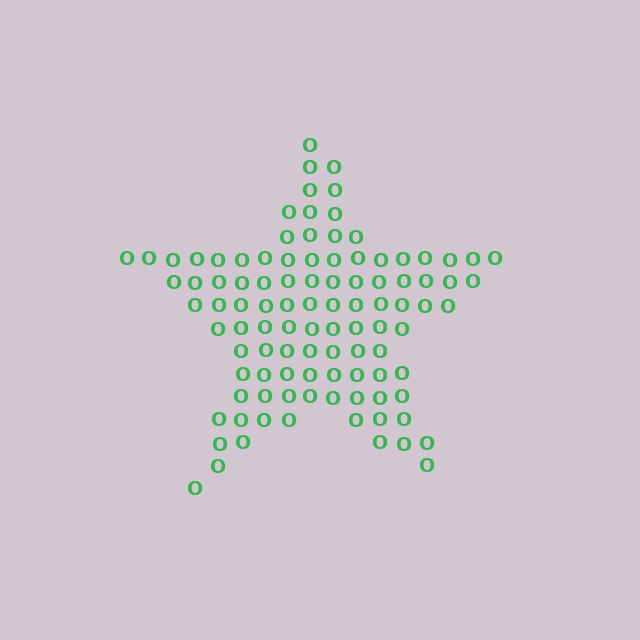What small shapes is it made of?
It is made of small letter O's.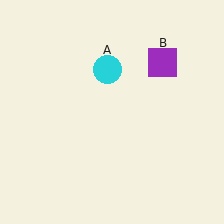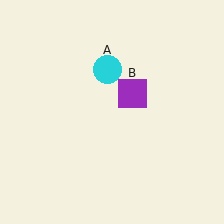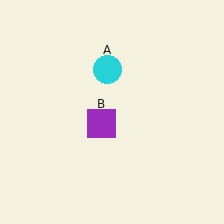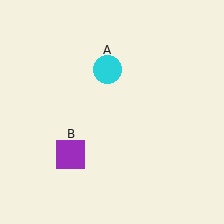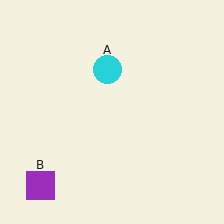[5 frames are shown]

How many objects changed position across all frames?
1 object changed position: purple square (object B).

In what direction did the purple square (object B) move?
The purple square (object B) moved down and to the left.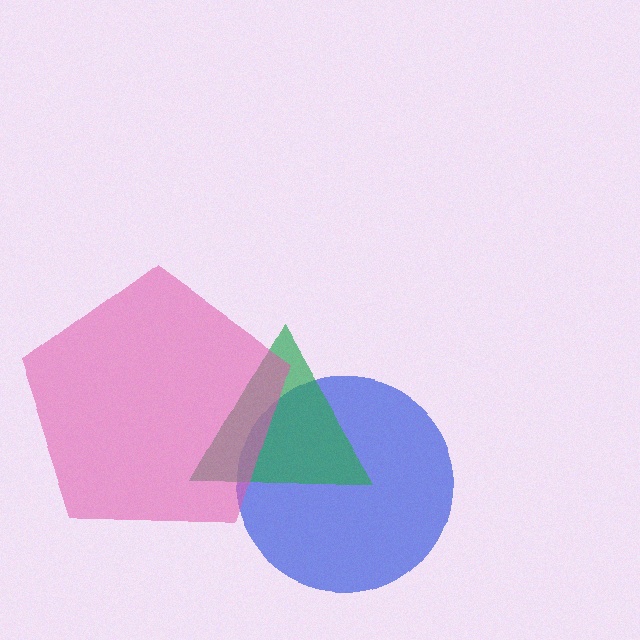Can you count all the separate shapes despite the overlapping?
Yes, there are 3 separate shapes.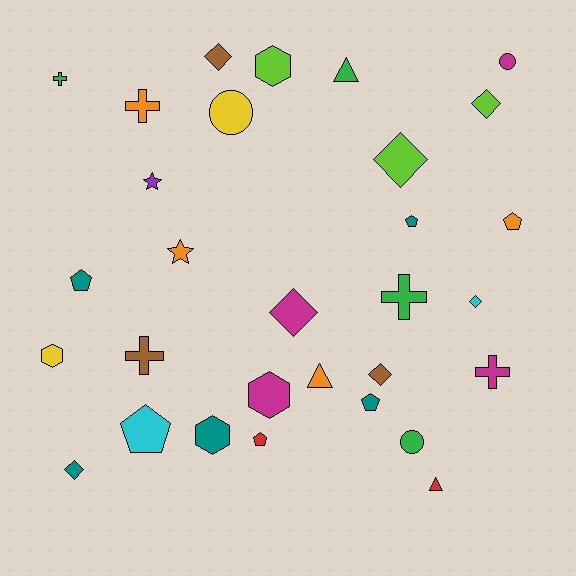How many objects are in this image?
There are 30 objects.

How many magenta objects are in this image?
There are 4 magenta objects.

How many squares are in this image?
There are no squares.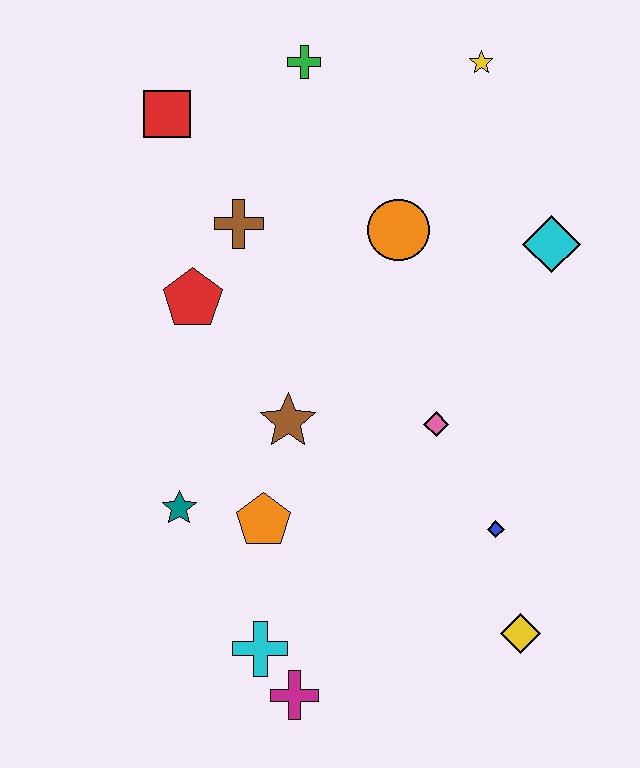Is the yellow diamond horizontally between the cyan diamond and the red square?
Yes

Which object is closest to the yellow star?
The green cross is closest to the yellow star.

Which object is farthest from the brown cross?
The yellow diamond is farthest from the brown cross.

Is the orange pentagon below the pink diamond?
Yes